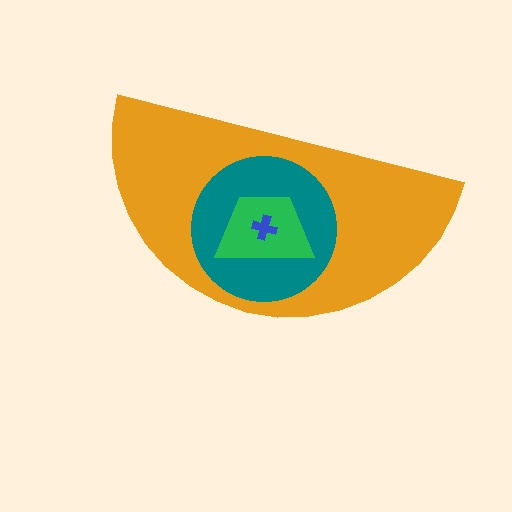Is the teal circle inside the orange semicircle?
Yes.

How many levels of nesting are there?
4.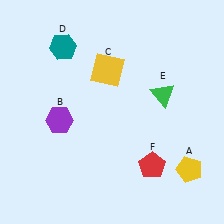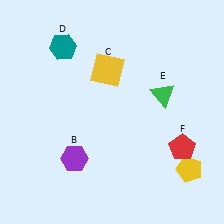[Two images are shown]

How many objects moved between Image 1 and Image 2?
2 objects moved between the two images.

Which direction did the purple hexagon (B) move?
The purple hexagon (B) moved down.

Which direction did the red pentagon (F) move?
The red pentagon (F) moved right.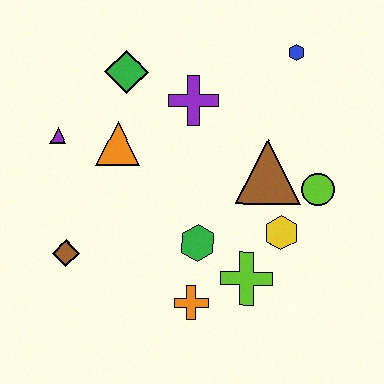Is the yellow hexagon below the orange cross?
No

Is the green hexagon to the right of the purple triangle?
Yes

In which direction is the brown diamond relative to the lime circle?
The brown diamond is to the left of the lime circle.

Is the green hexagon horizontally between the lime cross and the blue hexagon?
No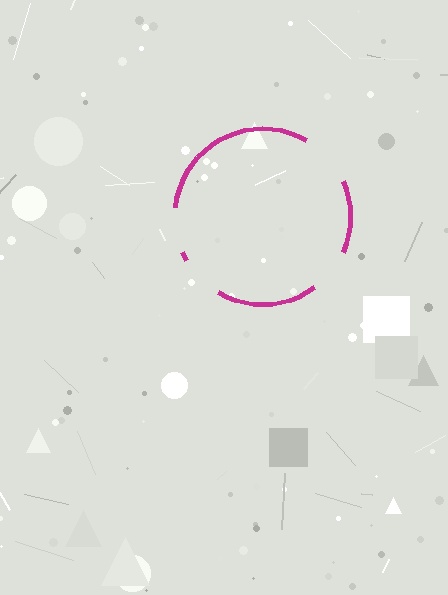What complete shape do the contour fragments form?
The contour fragments form a circle.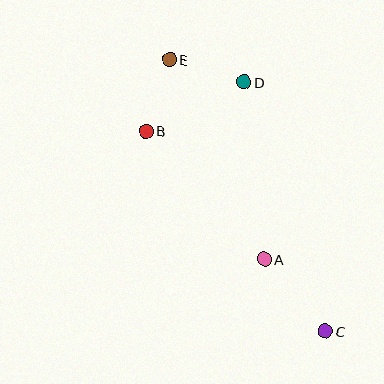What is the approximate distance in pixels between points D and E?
The distance between D and E is approximately 78 pixels.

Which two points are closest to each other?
Points B and E are closest to each other.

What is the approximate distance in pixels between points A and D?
The distance between A and D is approximately 178 pixels.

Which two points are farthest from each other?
Points C and E are farthest from each other.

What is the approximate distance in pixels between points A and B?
The distance between A and B is approximately 174 pixels.